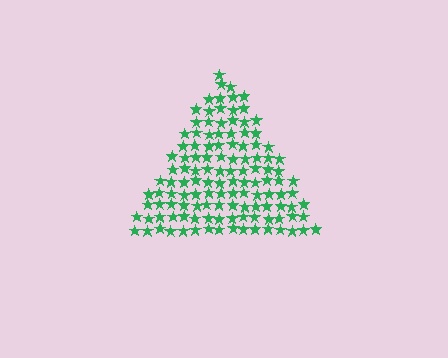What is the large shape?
The large shape is a triangle.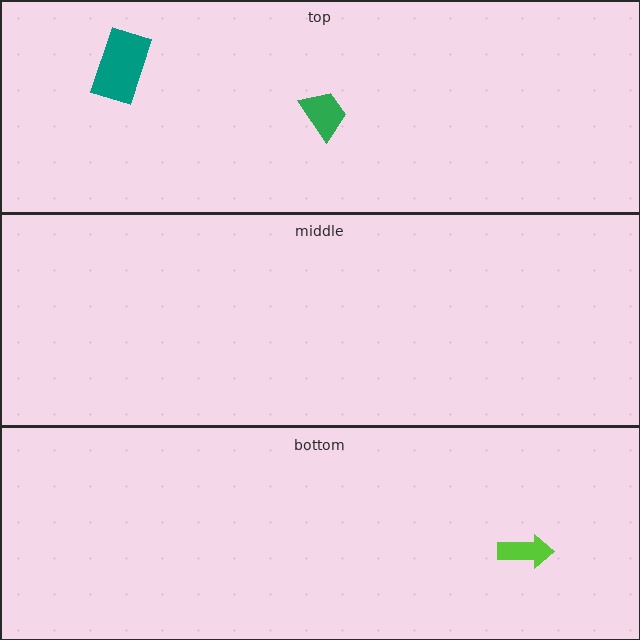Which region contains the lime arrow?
The bottom region.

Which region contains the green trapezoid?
The top region.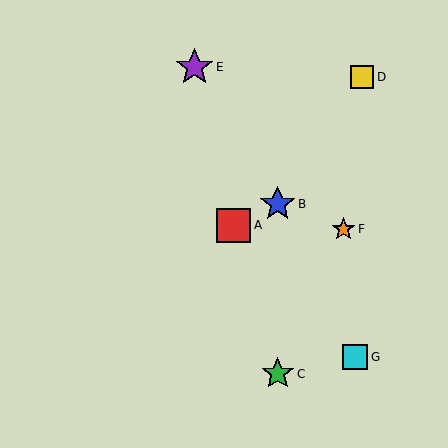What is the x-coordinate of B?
Object B is at x≈278.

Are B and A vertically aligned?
No, B is at x≈278 and A is at x≈234.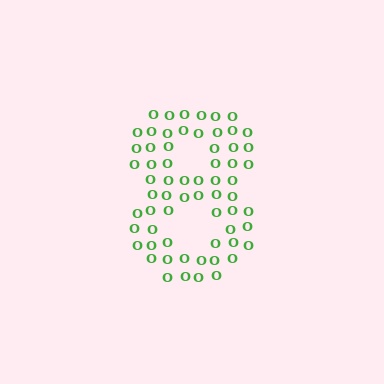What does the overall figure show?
The overall figure shows the digit 8.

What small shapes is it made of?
It is made of small letter O's.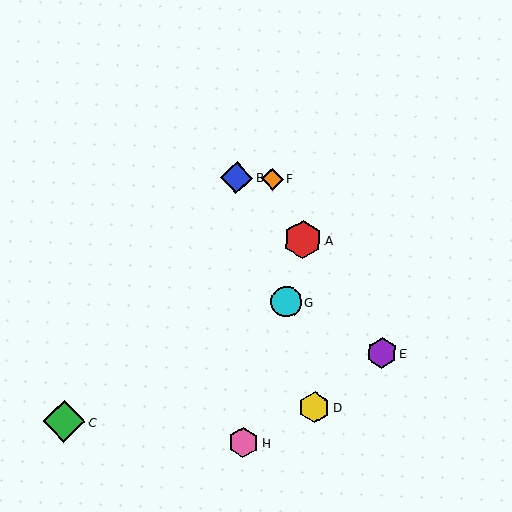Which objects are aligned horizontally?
Objects B, F are aligned horizontally.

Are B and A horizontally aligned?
No, B is at y≈178 and A is at y≈239.